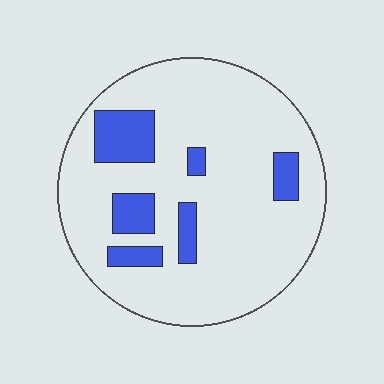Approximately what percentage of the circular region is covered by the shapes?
Approximately 15%.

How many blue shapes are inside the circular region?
6.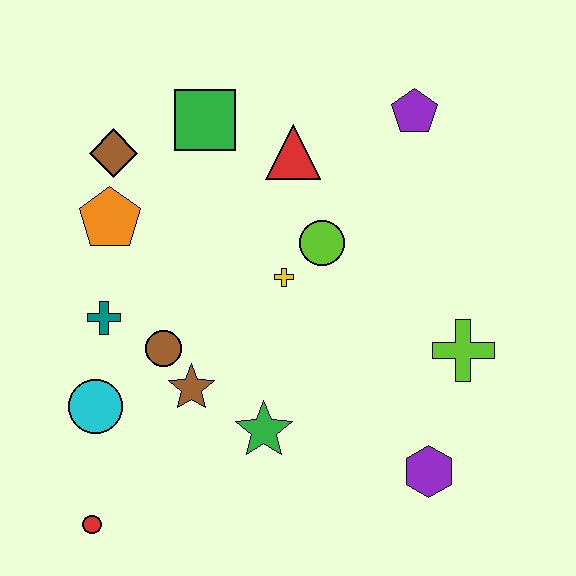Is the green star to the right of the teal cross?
Yes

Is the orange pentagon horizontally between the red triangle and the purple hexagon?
No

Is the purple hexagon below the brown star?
Yes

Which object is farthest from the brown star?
The purple pentagon is farthest from the brown star.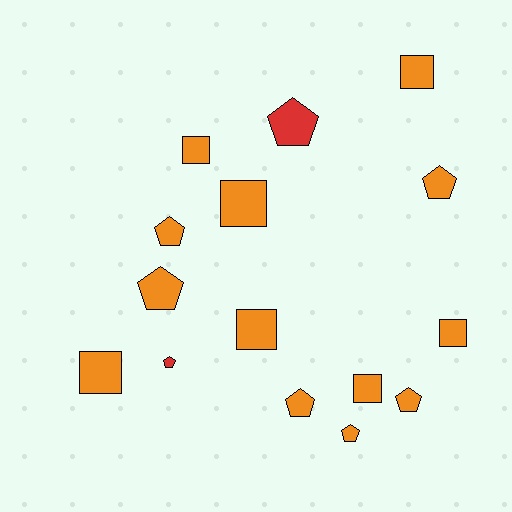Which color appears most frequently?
Orange, with 13 objects.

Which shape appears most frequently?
Pentagon, with 8 objects.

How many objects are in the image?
There are 15 objects.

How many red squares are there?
There are no red squares.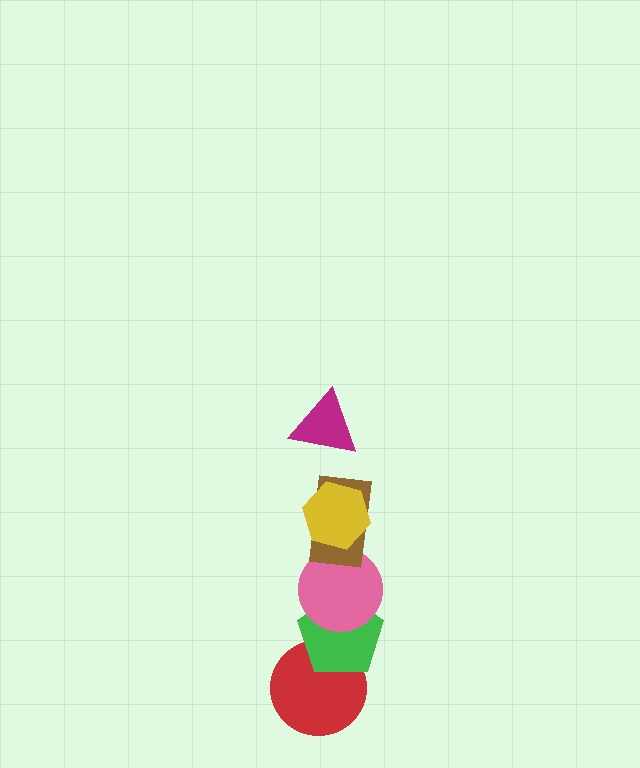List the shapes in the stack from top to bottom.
From top to bottom: the magenta triangle, the yellow hexagon, the brown rectangle, the pink circle, the green pentagon, the red circle.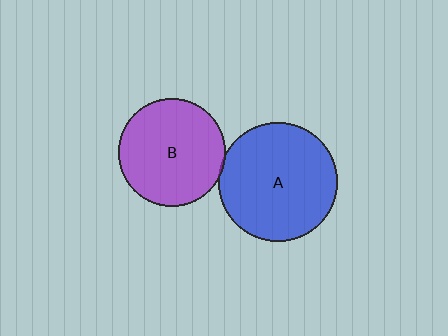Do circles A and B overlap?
Yes.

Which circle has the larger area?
Circle A (blue).